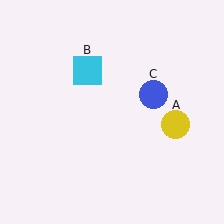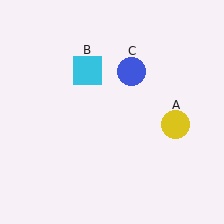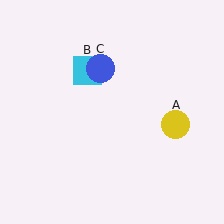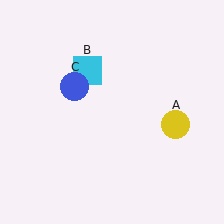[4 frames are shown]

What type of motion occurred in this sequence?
The blue circle (object C) rotated counterclockwise around the center of the scene.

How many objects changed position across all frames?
1 object changed position: blue circle (object C).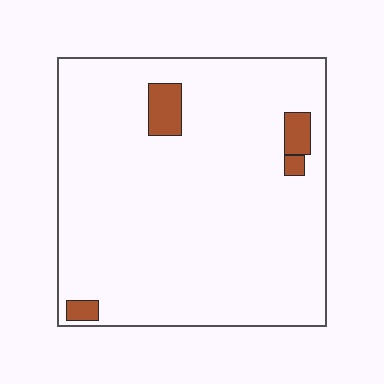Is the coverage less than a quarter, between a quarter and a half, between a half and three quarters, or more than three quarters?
Less than a quarter.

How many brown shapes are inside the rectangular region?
4.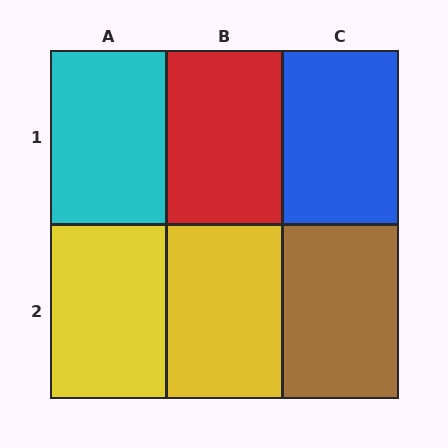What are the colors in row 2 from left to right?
Yellow, yellow, brown.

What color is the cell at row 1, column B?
Red.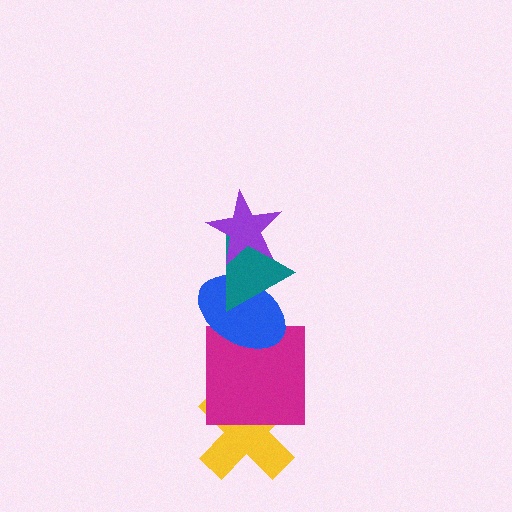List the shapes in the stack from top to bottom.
From top to bottom: the purple star, the teal triangle, the blue ellipse, the magenta square, the yellow cross.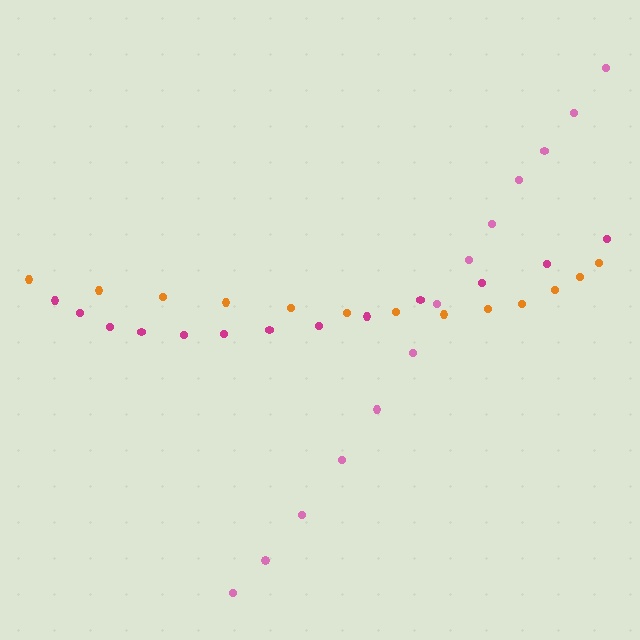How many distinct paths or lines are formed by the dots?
There are 3 distinct paths.